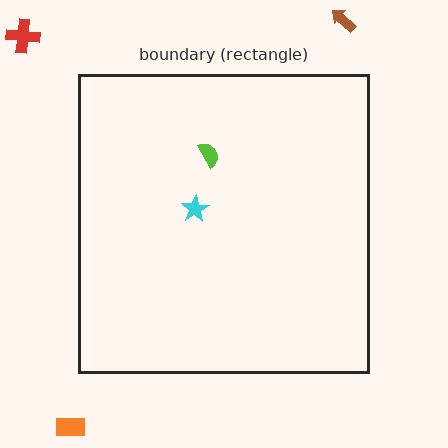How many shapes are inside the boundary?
2 inside, 3 outside.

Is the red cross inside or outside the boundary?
Outside.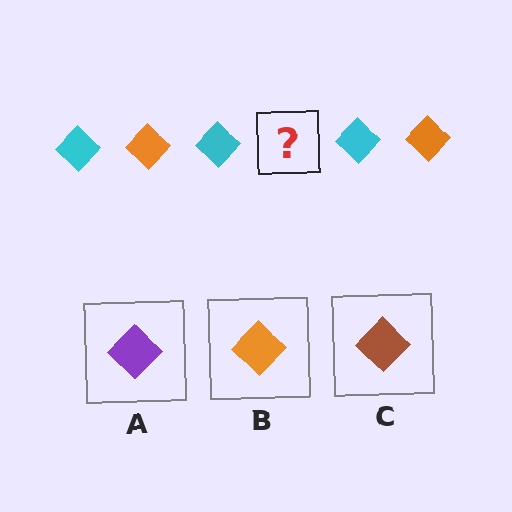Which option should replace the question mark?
Option B.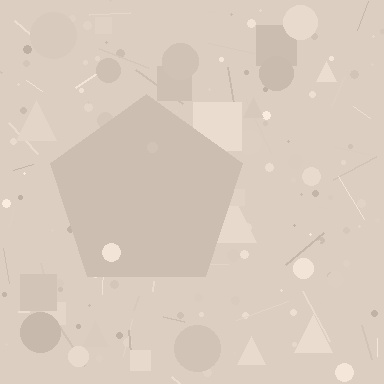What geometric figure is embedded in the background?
A pentagon is embedded in the background.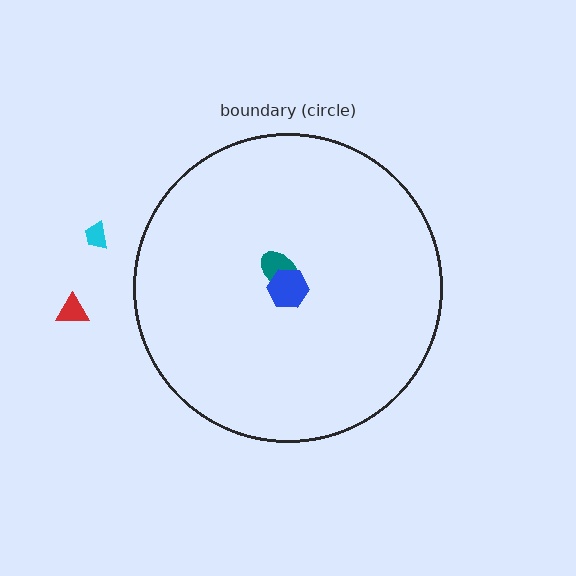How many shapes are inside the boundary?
2 inside, 2 outside.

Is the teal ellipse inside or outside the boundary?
Inside.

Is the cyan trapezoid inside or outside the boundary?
Outside.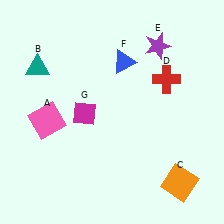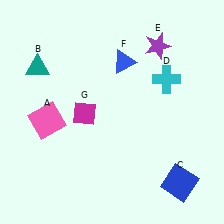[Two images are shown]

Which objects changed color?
C changed from orange to blue. D changed from red to cyan.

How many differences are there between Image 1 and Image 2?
There are 2 differences between the two images.